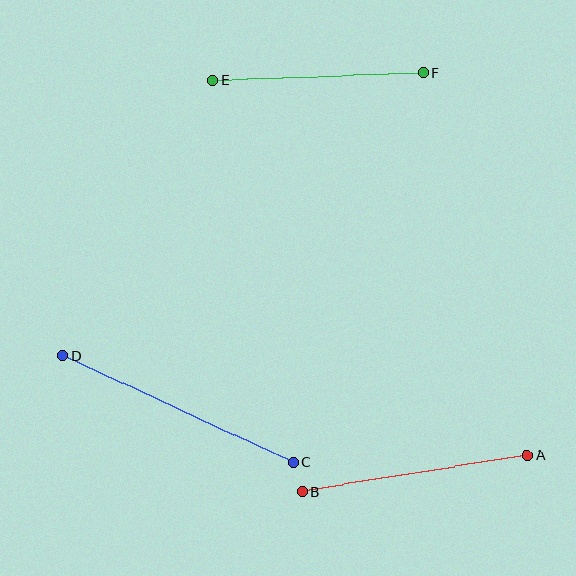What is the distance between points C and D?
The distance is approximately 254 pixels.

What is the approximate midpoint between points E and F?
The midpoint is at approximately (318, 76) pixels.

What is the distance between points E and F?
The distance is approximately 211 pixels.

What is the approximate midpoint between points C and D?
The midpoint is at approximately (177, 409) pixels.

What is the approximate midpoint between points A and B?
The midpoint is at approximately (415, 473) pixels.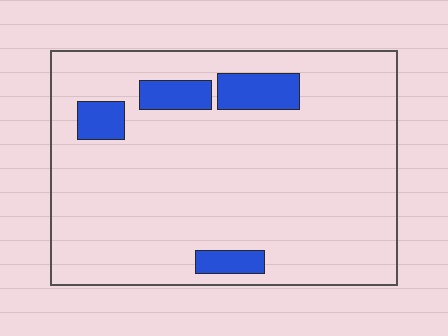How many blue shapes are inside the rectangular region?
4.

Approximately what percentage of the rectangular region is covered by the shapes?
Approximately 10%.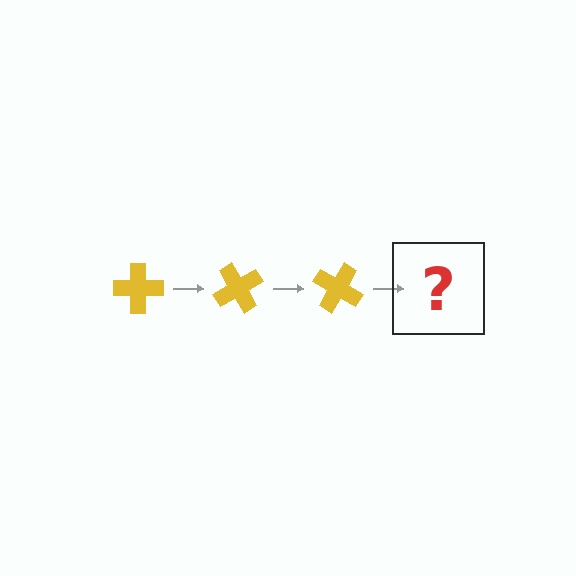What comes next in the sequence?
The next element should be a yellow cross rotated 180 degrees.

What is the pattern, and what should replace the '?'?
The pattern is that the cross rotates 60 degrees each step. The '?' should be a yellow cross rotated 180 degrees.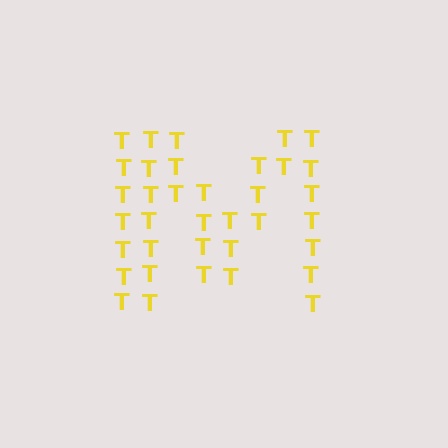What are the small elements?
The small elements are letter T's.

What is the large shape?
The large shape is the letter M.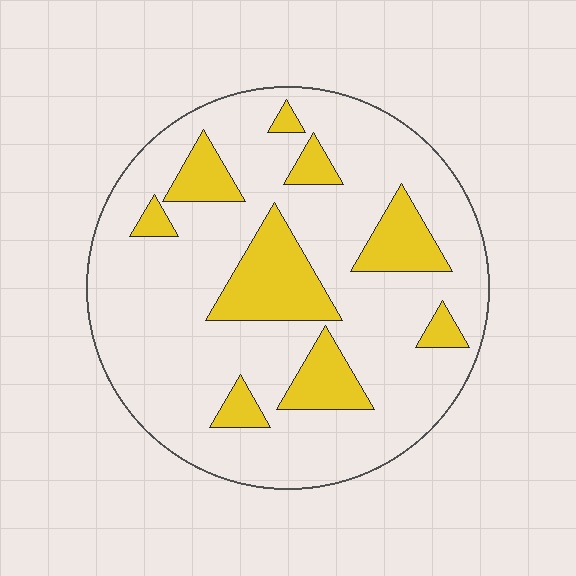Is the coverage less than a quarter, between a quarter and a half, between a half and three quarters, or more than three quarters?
Less than a quarter.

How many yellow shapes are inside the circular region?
9.